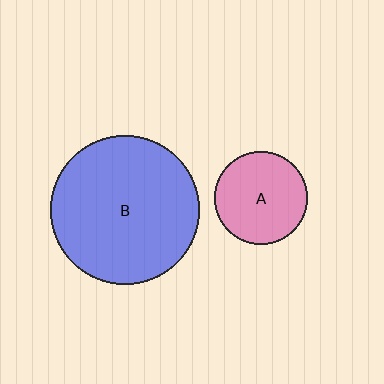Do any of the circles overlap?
No, none of the circles overlap.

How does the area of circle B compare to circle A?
Approximately 2.6 times.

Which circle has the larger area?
Circle B (blue).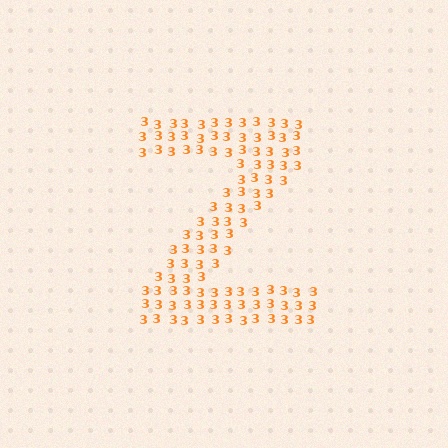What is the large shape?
The large shape is the letter Z.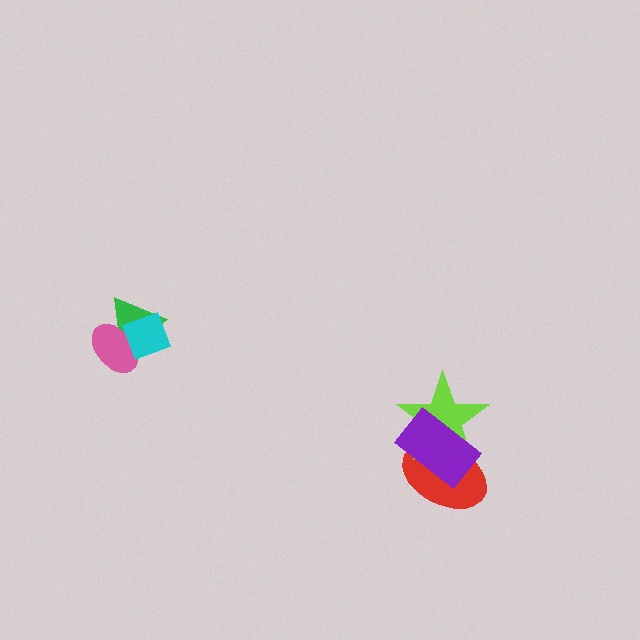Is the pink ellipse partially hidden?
Yes, it is partially covered by another shape.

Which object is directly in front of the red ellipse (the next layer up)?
The lime star is directly in front of the red ellipse.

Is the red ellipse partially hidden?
Yes, it is partially covered by another shape.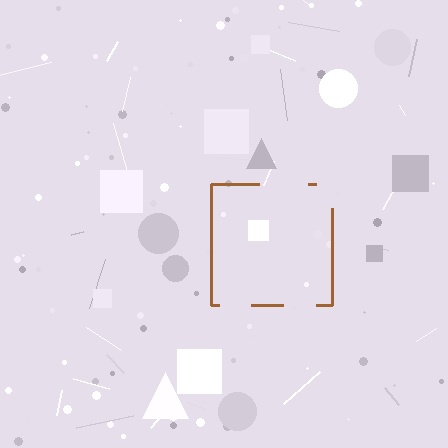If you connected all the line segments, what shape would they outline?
They would outline a square.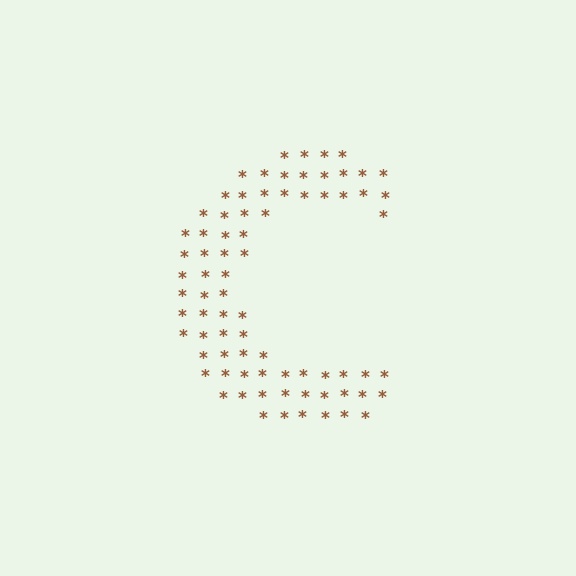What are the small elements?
The small elements are asterisks.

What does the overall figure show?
The overall figure shows the letter C.